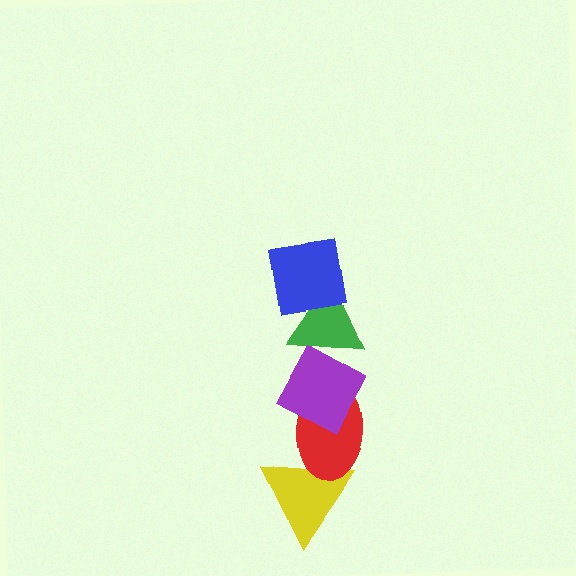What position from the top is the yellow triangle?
The yellow triangle is 5th from the top.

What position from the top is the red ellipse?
The red ellipse is 4th from the top.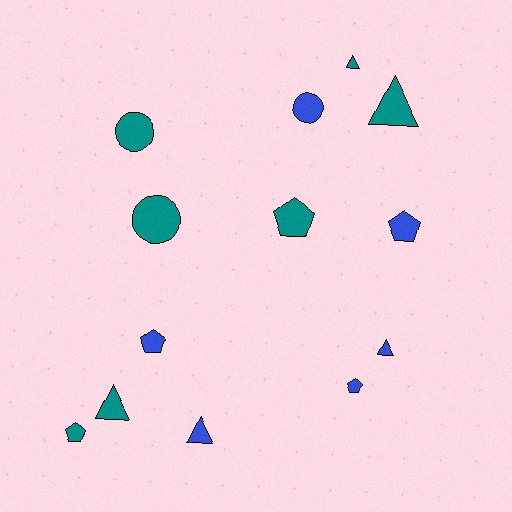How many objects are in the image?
There are 13 objects.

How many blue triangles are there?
There are 2 blue triangles.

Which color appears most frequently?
Teal, with 7 objects.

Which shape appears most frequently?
Triangle, with 5 objects.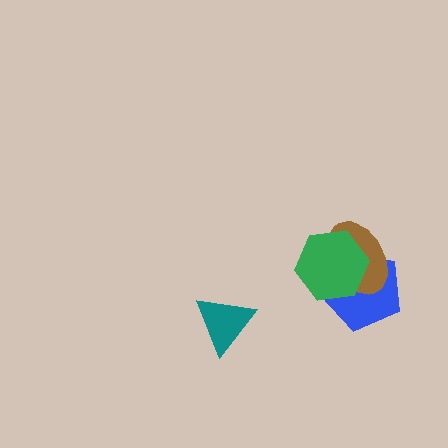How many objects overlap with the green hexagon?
2 objects overlap with the green hexagon.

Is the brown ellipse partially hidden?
Yes, it is partially covered by another shape.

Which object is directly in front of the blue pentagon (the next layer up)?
The brown ellipse is directly in front of the blue pentagon.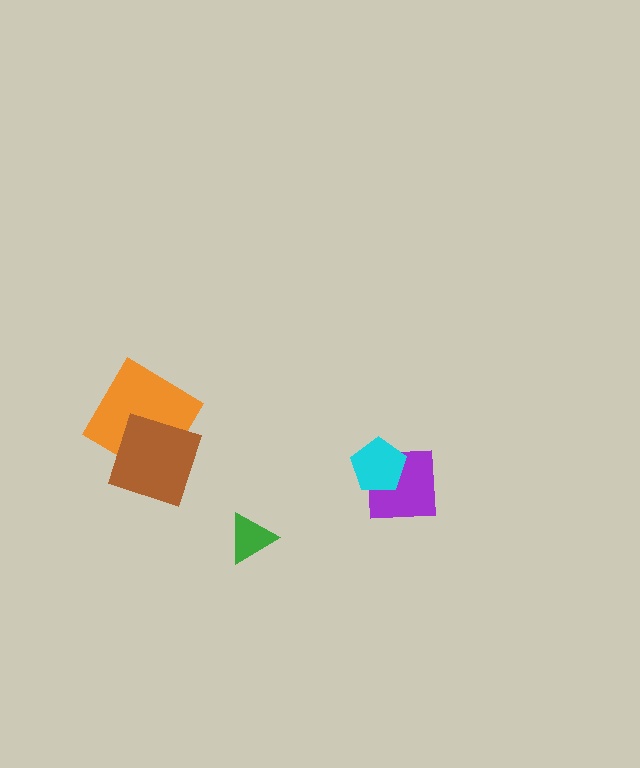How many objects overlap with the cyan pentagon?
1 object overlaps with the cyan pentagon.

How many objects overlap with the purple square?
1 object overlaps with the purple square.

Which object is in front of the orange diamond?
The brown square is in front of the orange diamond.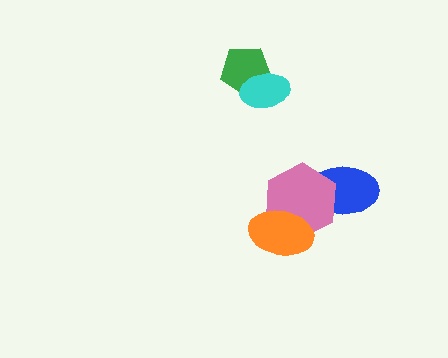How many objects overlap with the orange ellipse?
1 object overlaps with the orange ellipse.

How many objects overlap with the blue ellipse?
1 object overlaps with the blue ellipse.